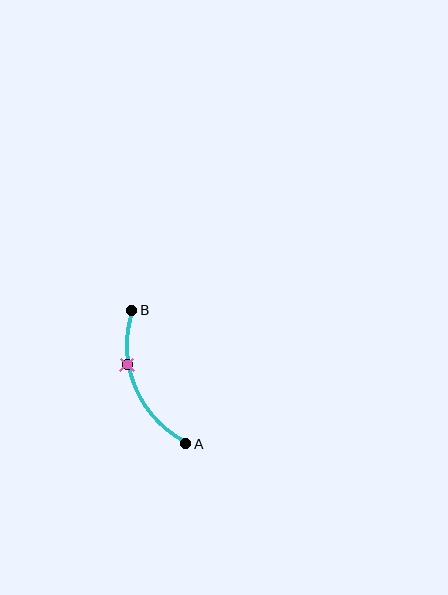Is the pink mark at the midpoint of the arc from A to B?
No. The pink mark lies on the arc but is closer to endpoint B. The arc midpoint would be at the point on the curve equidistant along the arc from both A and B.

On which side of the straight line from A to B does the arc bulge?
The arc bulges to the left of the straight line connecting A and B.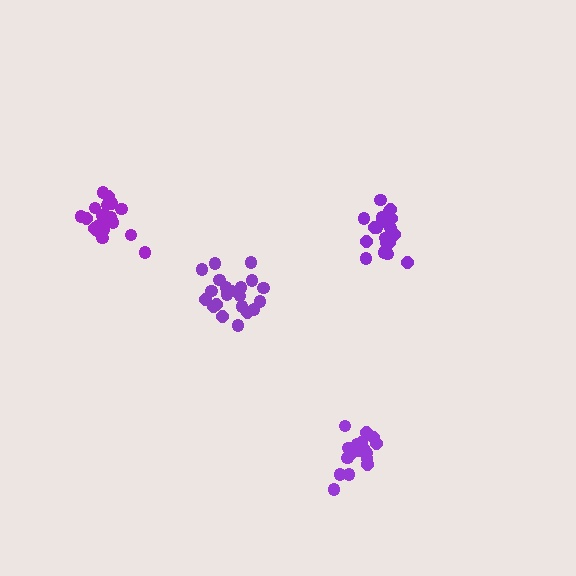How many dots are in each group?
Group 1: 21 dots, Group 2: 20 dots, Group 3: 19 dots, Group 4: 21 dots (81 total).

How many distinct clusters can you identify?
There are 4 distinct clusters.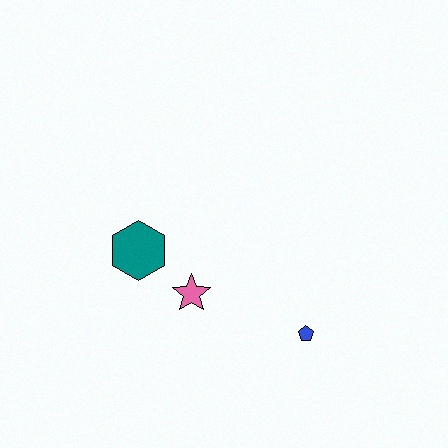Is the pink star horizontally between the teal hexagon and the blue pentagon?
Yes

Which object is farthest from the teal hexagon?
The blue pentagon is farthest from the teal hexagon.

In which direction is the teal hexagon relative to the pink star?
The teal hexagon is to the left of the pink star.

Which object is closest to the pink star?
The teal hexagon is closest to the pink star.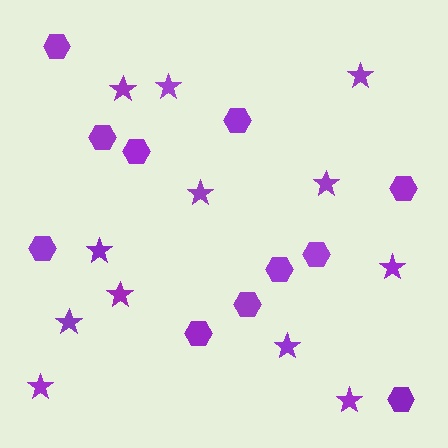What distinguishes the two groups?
There are 2 groups: one group of hexagons (11) and one group of stars (12).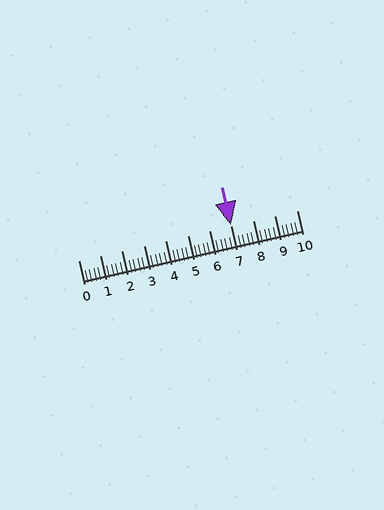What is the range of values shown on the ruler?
The ruler shows values from 0 to 10.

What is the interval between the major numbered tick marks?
The major tick marks are spaced 1 units apart.